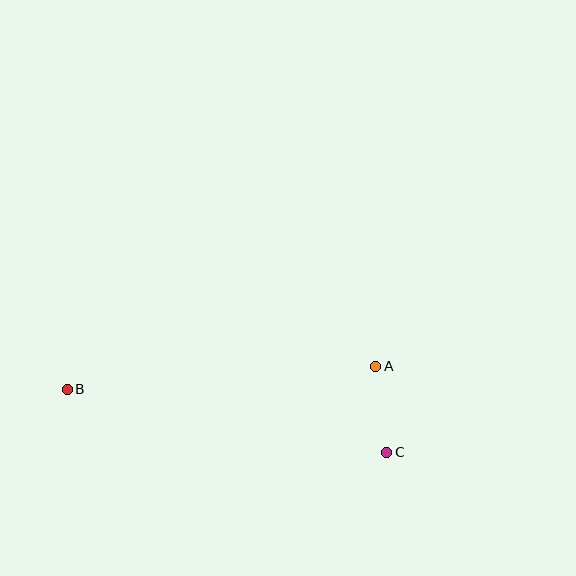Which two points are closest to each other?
Points A and C are closest to each other.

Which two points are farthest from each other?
Points B and C are farthest from each other.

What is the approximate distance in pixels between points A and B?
The distance between A and B is approximately 309 pixels.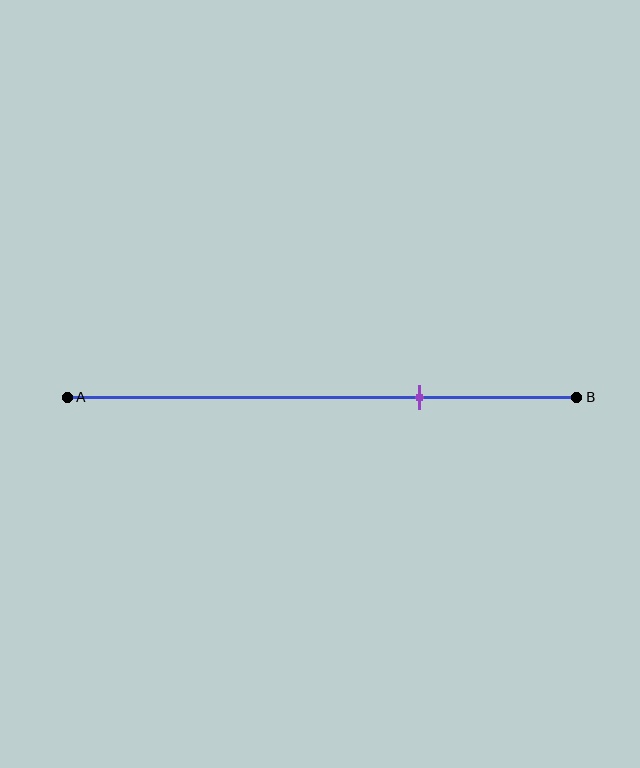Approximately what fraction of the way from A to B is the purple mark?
The purple mark is approximately 70% of the way from A to B.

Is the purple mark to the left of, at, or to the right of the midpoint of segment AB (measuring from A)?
The purple mark is to the right of the midpoint of segment AB.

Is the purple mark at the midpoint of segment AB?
No, the mark is at about 70% from A, not at the 50% midpoint.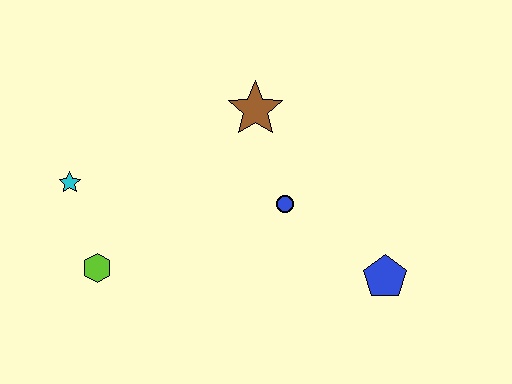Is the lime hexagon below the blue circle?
Yes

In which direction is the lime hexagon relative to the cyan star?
The lime hexagon is below the cyan star.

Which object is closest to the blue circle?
The brown star is closest to the blue circle.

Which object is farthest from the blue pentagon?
The cyan star is farthest from the blue pentagon.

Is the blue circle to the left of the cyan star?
No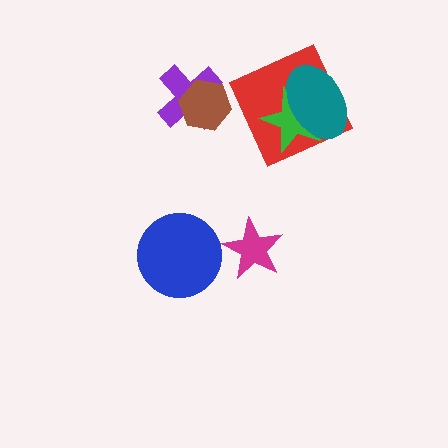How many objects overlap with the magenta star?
0 objects overlap with the magenta star.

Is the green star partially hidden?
Yes, it is partially covered by another shape.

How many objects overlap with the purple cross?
1 object overlaps with the purple cross.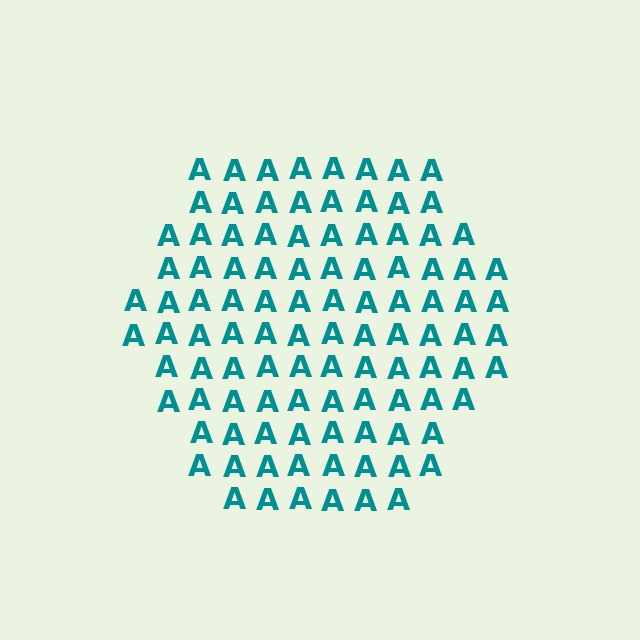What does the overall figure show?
The overall figure shows a hexagon.